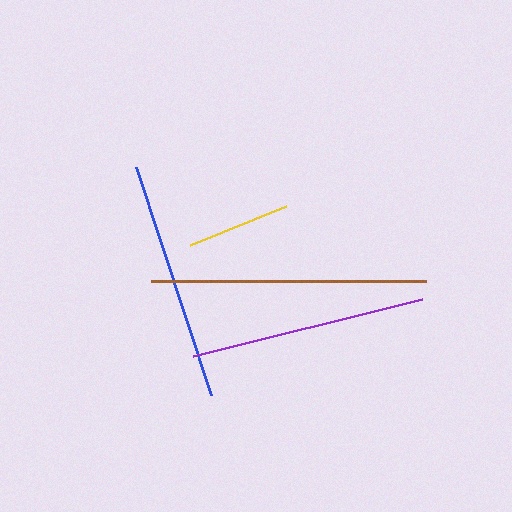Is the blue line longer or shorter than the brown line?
The brown line is longer than the blue line.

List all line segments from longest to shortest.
From longest to shortest: brown, blue, purple, yellow.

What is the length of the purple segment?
The purple segment is approximately 236 pixels long.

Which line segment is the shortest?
The yellow line is the shortest at approximately 104 pixels.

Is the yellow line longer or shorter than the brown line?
The brown line is longer than the yellow line.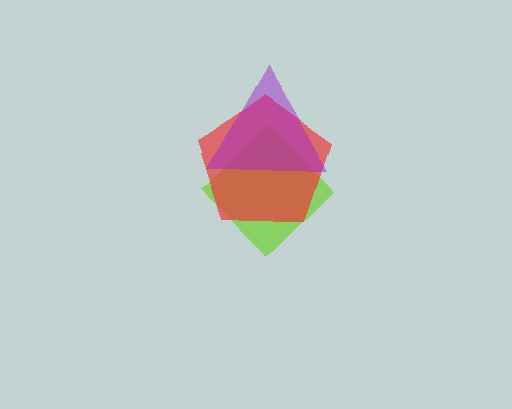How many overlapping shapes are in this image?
There are 3 overlapping shapes in the image.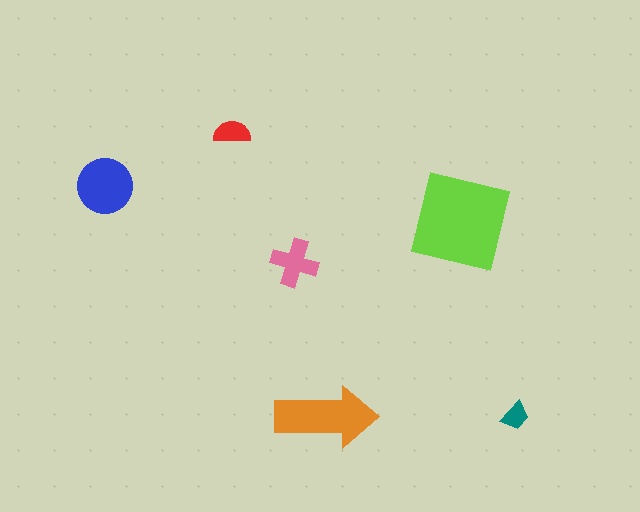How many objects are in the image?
There are 6 objects in the image.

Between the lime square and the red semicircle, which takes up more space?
The lime square.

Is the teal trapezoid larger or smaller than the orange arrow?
Smaller.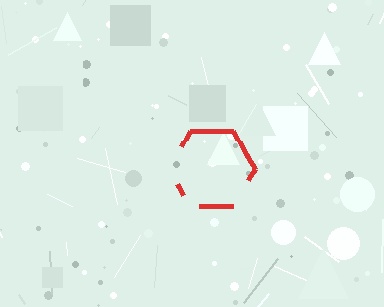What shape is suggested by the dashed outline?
The dashed outline suggests a hexagon.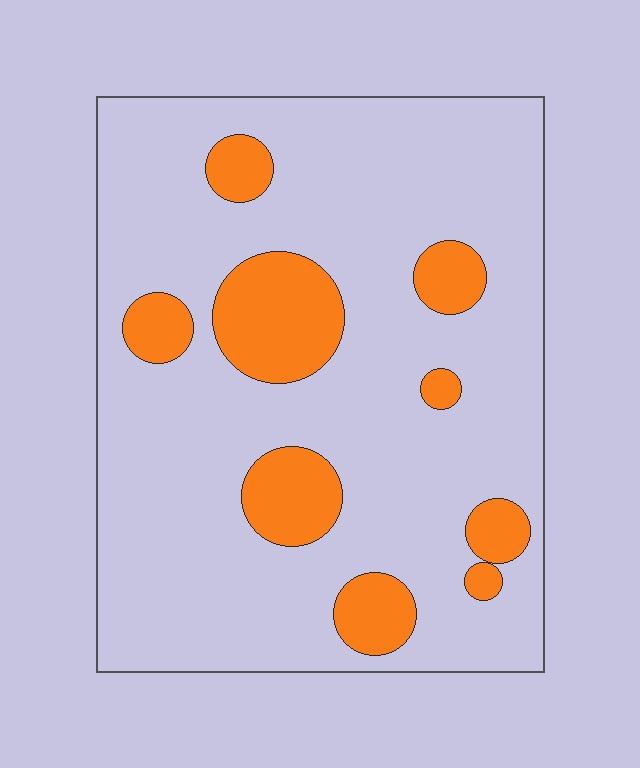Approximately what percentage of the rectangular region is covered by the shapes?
Approximately 20%.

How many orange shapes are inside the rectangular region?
9.